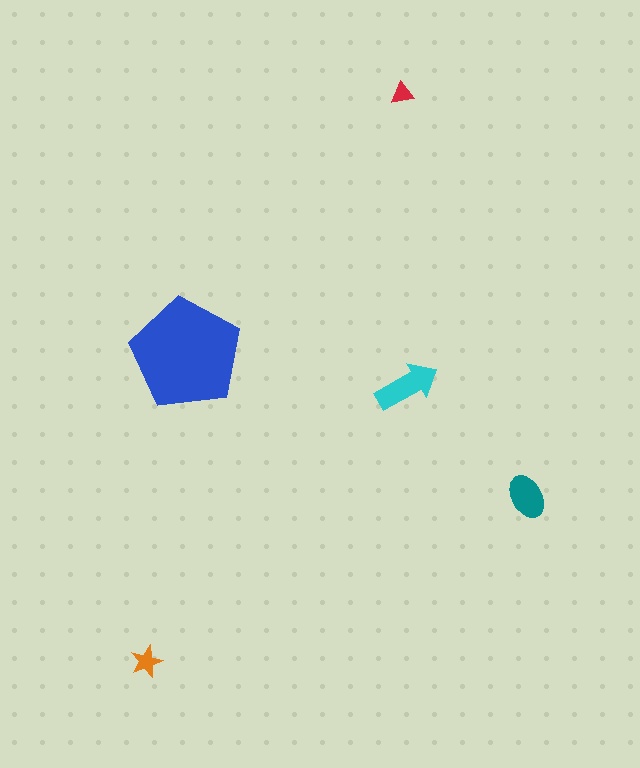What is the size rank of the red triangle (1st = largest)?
5th.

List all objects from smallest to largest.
The red triangle, the orange star, the teal ellipse, the cyan arrow, the blue pentagon.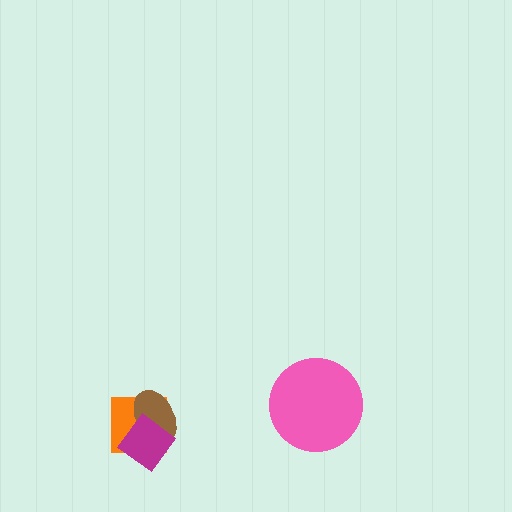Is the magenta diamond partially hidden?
No, no other shape covers it.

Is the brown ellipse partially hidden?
Yes, it is partially covered by another shape.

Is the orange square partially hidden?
Yes, it is partially covered by another shape.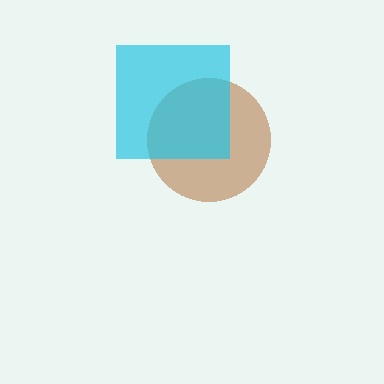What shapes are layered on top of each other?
The layered shapes are: a brown circle, a cyan square.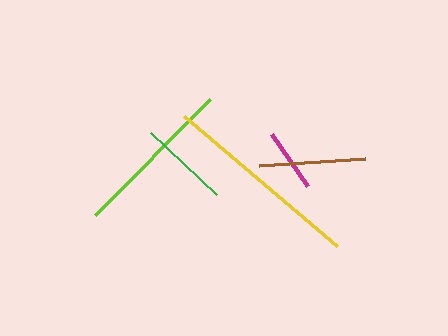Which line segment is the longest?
The yellow line is the longest at approximately 201 pixels.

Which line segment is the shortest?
The magenta line is the shortest at approximately 63 pixels.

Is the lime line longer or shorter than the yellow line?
The yellow line is longer than the lime line.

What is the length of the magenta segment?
The magenta segment is approximately 63 pixels long.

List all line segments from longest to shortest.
From longest to shortest: yellow, lime, brown, green, magenta.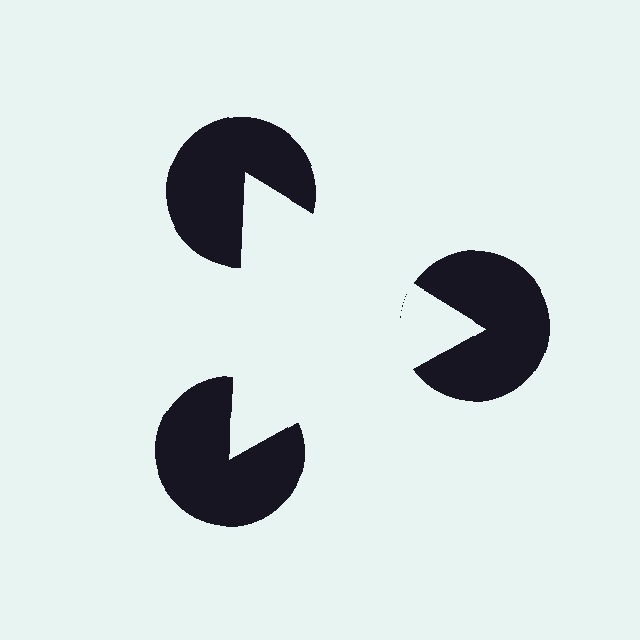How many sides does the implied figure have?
3 sides.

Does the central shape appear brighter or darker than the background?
It typically appears slightly brighter than the background, even though no actual brightness change is drawn.